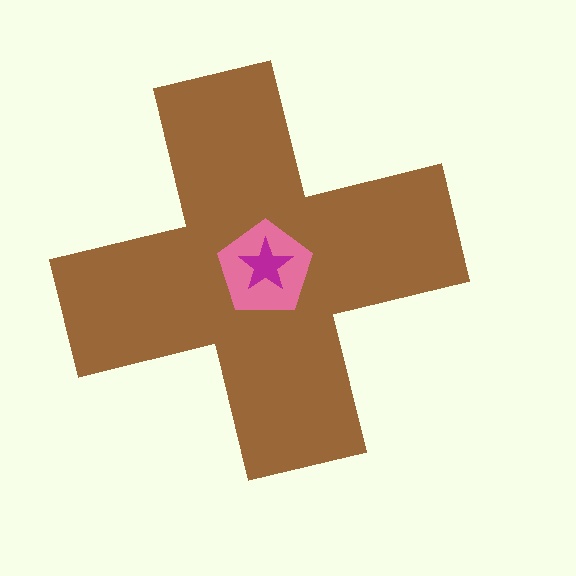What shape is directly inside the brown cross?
The pink pentagon.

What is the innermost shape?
The magenta star.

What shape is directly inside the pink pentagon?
The magenta star.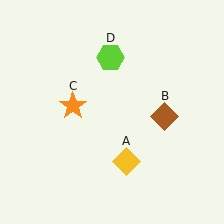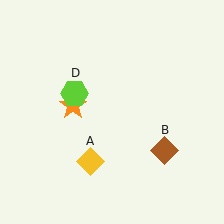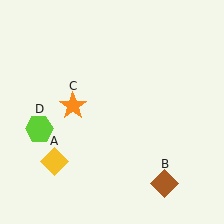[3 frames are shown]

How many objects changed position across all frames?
3 objects changed position: yellow diamond (object A), brown diamond (object B), lime hexagon (object D).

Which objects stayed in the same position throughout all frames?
Orange star (object C) remained stationary.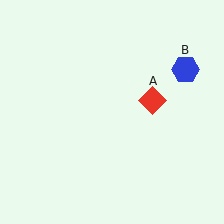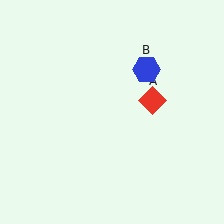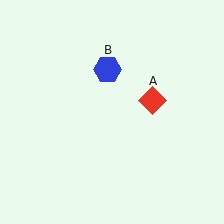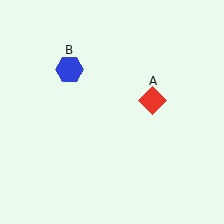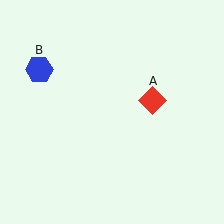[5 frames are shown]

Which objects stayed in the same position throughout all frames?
Red diamond (object A) remained stationary.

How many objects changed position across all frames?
1 object changed position: blue hexagon (object B).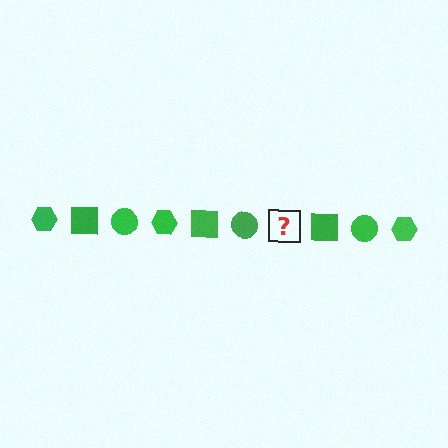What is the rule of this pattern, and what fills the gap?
The rule is that the pattern cycles through hexagon, square, circle shapes in green. The gap should be filled with a green hexagon.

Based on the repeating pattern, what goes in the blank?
The blank should be a green hexagon.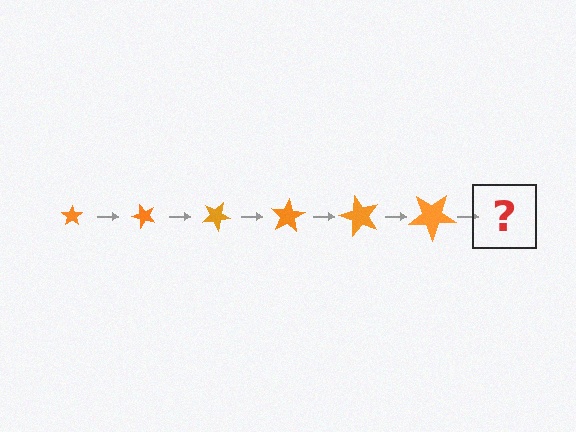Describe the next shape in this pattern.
It should be a star, larger than the previous one and rotated 300 degrees from the start.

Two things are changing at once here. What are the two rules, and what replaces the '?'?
The two rules are that the star grows larger each step and it rotates 50 degrees each step. The '?' should be a star, larger than the previous one and rotated 300 degrees from the start.